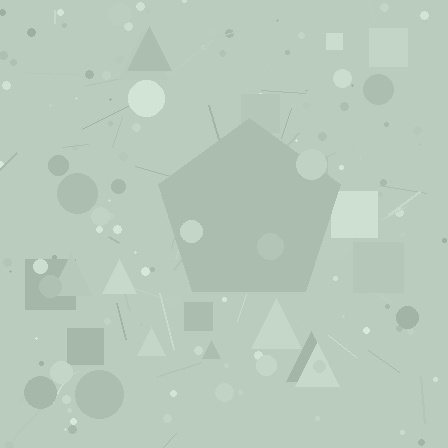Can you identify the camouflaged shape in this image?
The camouflaged shape is a pentagon.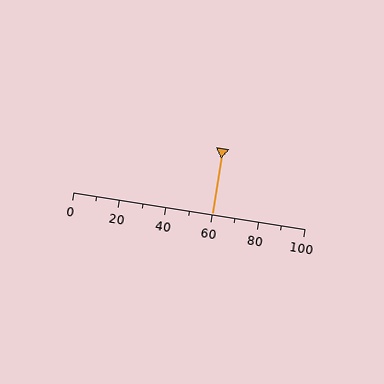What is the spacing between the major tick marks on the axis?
The major ticks are spaced 20 apart.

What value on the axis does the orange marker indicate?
The marker indicates approximately 60.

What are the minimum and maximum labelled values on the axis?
The axis runs from 0 to 100.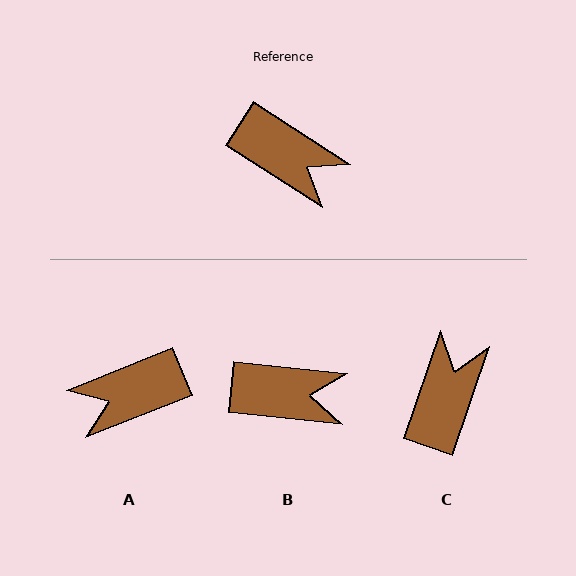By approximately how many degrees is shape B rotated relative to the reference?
Approximately 27 degrees counter-clockwise.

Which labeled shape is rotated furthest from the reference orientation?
A, about 125 degrees away.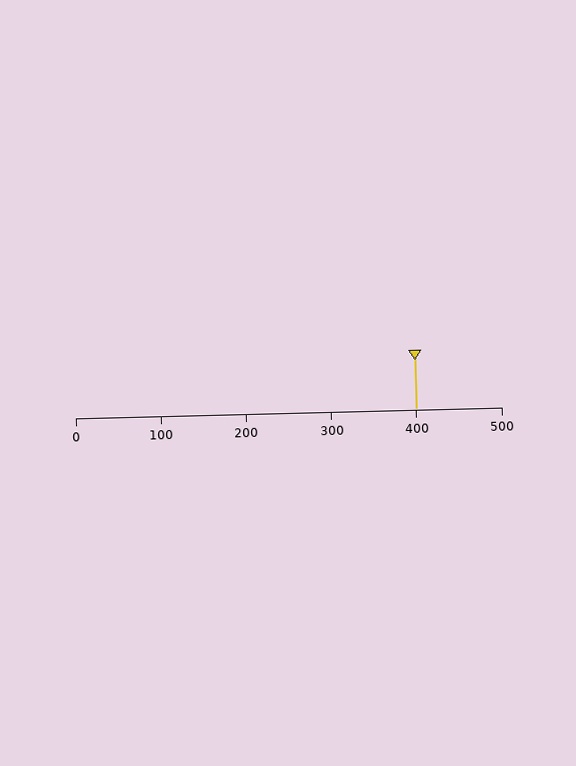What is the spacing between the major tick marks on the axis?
The major ticks are spaced 100 apart.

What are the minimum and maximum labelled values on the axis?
The axis runs from 0 to 500.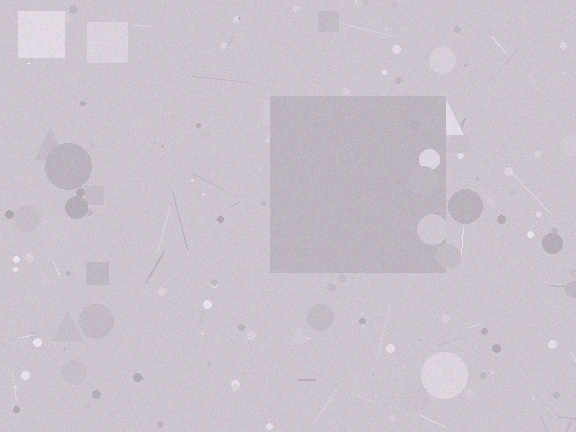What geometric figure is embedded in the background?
A square is embedded in the background.